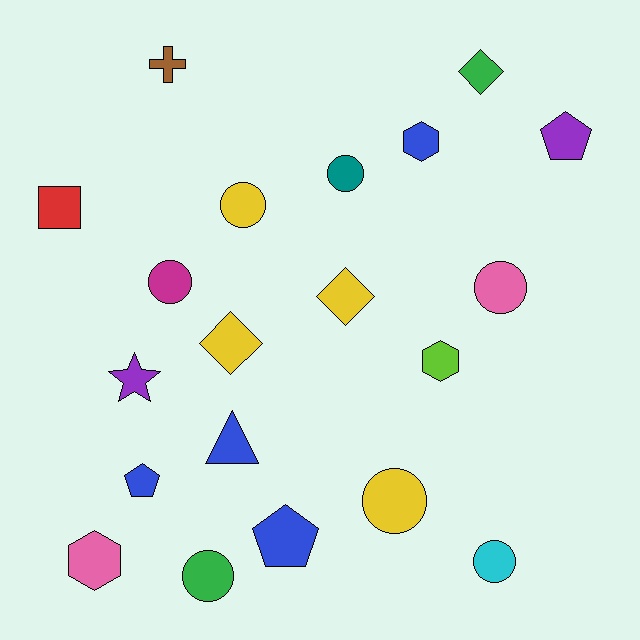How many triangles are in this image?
There is 1 triangle.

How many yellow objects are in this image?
There are 4 yellow objects.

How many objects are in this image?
There are 20 objects.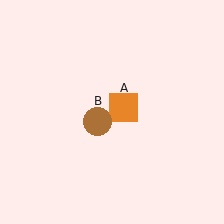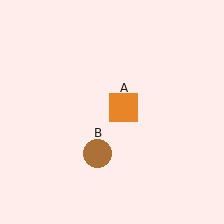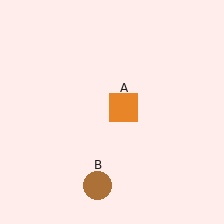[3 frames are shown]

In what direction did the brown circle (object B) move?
The brown circle (object B) moved down.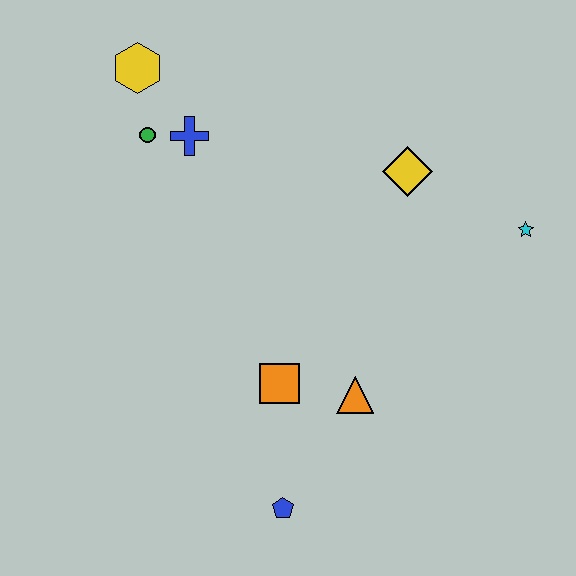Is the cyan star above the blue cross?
No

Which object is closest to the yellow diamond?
The cyan star is closest to the yellow diamond.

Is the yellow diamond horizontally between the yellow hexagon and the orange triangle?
No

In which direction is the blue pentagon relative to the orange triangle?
The blue pentagon is below the orange triangle.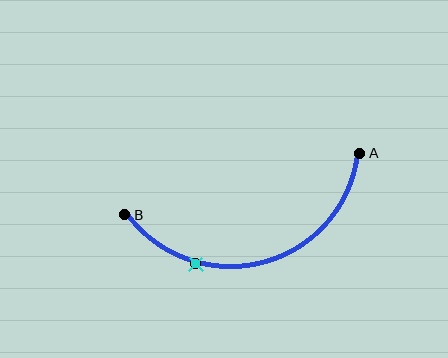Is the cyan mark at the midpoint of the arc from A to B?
No. The cyan mark lies on the arc but is closer to endpoint B. The arc midpoint would be at the point on the curve equidistant along the arc from both A and B.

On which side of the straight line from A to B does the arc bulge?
The arc bulges below the straight line connecting A and B.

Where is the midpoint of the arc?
The arc midpoint is the point on the curve farthest from the straight line joining A and B. It sits below that line.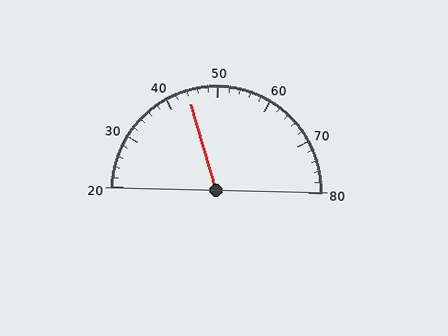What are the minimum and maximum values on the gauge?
The gauge ranges from 20 to 80.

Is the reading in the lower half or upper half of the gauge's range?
The reading is in the lower half of the range (20 to 80).